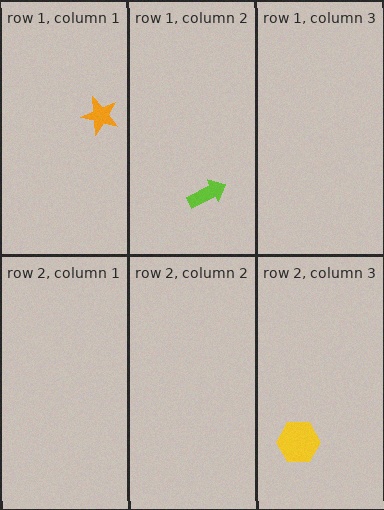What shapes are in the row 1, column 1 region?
The orange star.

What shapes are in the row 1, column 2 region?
The lime arrow.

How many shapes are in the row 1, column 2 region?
1.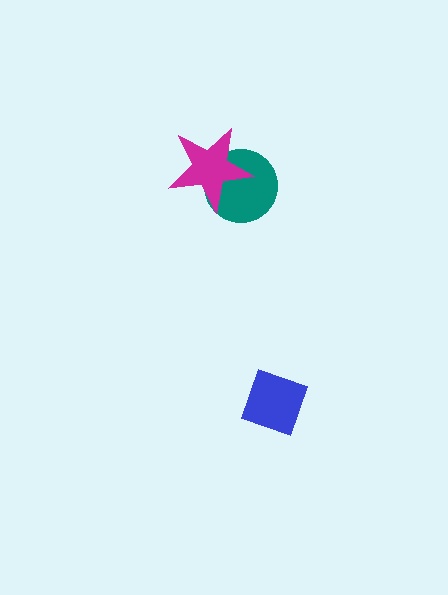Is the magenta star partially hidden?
No, no other shape covers it.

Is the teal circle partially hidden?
Yes, it is partially covered by another shape.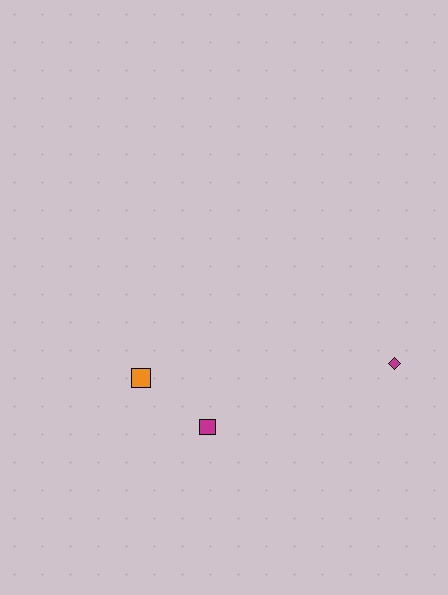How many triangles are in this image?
There are no triangles.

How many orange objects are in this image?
There is 1 orange object.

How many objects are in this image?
There are 3 objects.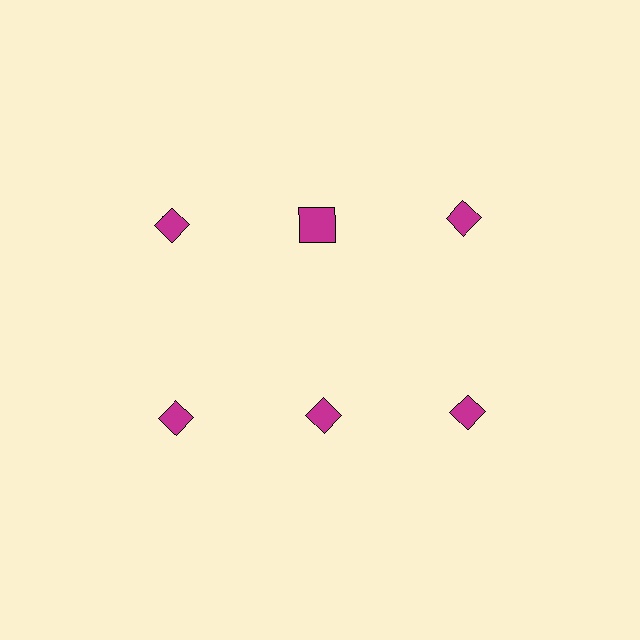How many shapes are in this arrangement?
There are 6 shapes arranged in a grid pattern.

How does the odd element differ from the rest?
It has a different shape: square instead of diamond.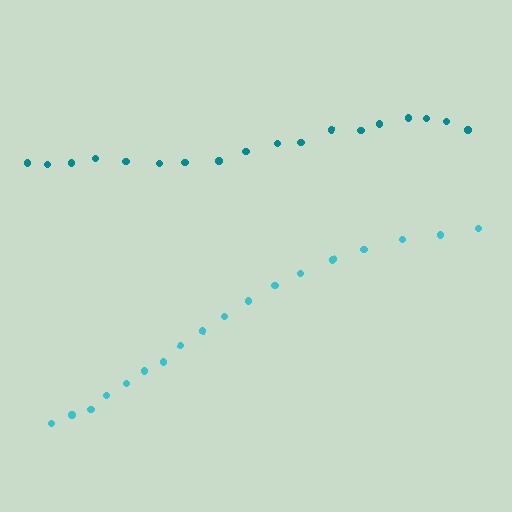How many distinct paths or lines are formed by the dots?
There are 2 distinct paths.